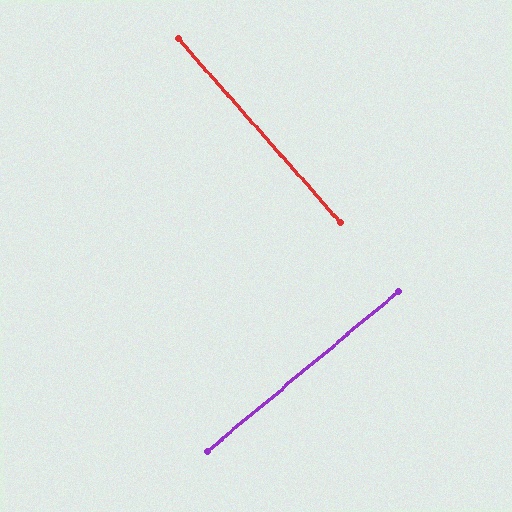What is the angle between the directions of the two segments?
Approximately 88 degrees.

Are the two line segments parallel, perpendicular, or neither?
Perpendicular — they meet at approximately 88°.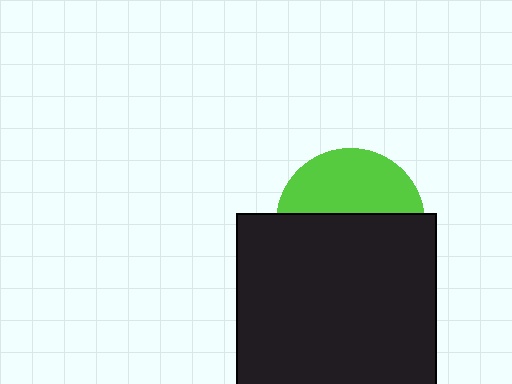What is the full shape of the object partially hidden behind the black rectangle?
The partially hidden object is a lime circle.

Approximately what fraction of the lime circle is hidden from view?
Roughly 58% of the lime circle is hidden behind the black rectangle.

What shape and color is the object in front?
The object in front is a black rectangle.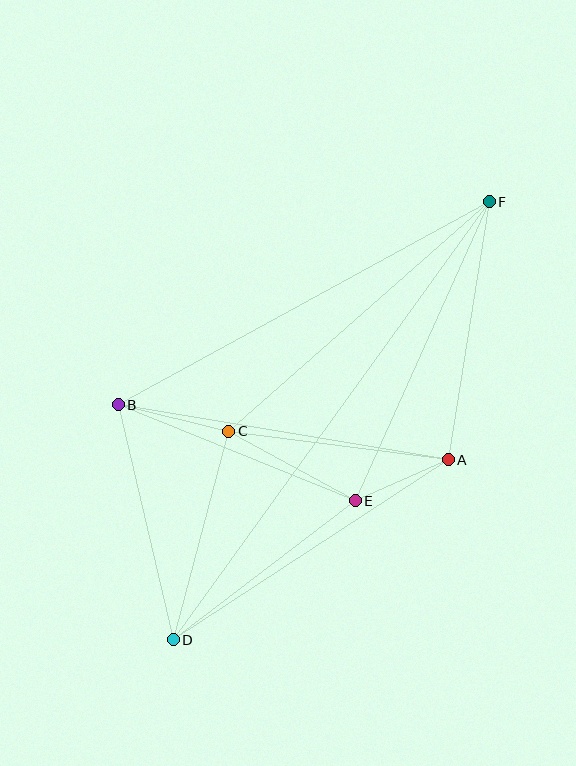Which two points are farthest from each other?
Points D and F are farthest from each other.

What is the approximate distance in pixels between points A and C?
The distance between A and C is approximately 221 pixels.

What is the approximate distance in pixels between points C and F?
The distance between C and F is approximately 347 pixels.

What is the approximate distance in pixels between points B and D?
The distance between B and D is approximately 242 pixels.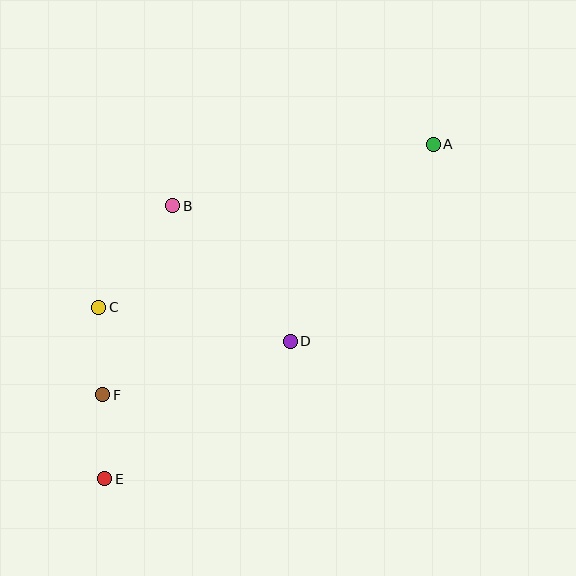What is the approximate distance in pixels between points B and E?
The distance between B and E is approximately 281 pixels.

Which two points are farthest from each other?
Points A and E are farthest from each other.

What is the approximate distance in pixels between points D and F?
The distance between D and F is approximately 195 pixels.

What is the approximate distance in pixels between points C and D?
The distance between C and D is approximately 195 pixels.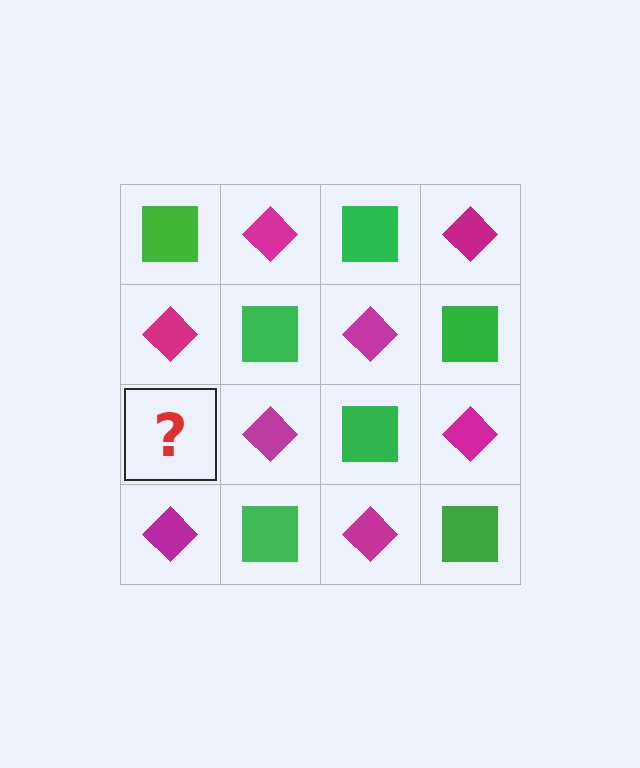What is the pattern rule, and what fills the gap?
The rule is that it alternates green square and magenta diamond in a checkerboard pattern. The gap should be filled with a green square.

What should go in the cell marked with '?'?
The missing cell should contain a green square.